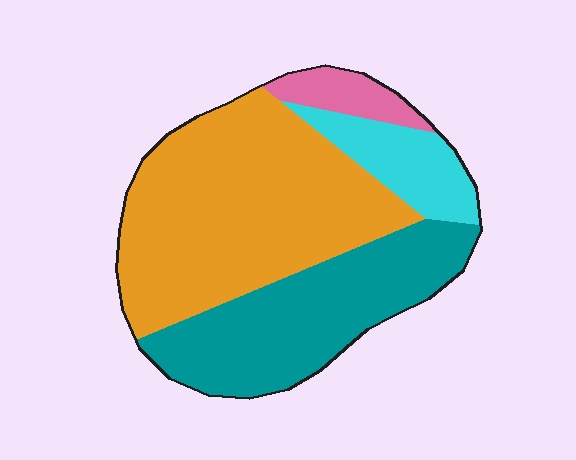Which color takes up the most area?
Orange, at roughly 50%.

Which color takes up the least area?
Pink, at roughly 5%.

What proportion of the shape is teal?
Teal covers roughly 30% of the shape.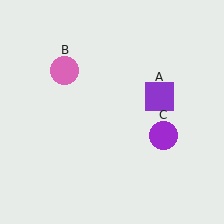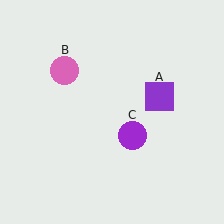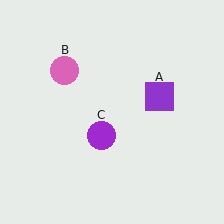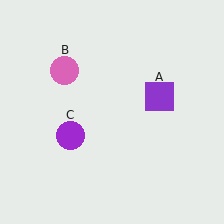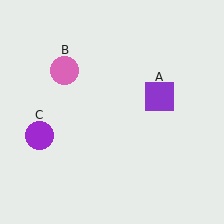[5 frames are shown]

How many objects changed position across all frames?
1 object changed position: purple circle (object C).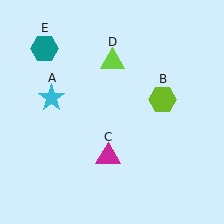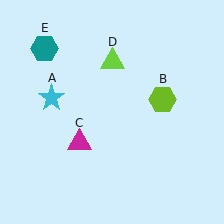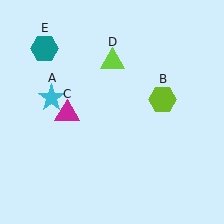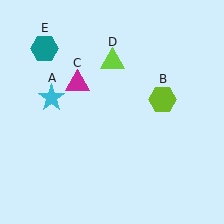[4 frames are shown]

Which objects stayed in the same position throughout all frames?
Cyan star (object A) and lime hexagon (object B) and lime triangle (object D) and teal hexagon (object E) remained stationary.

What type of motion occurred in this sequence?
The magenta triangle (object C) rotated clockwise around the center of the scene.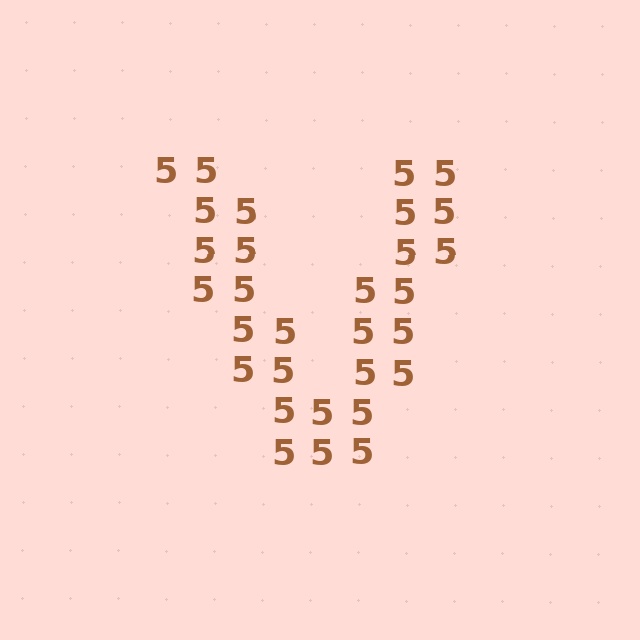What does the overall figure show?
The overall figure shows the letter V.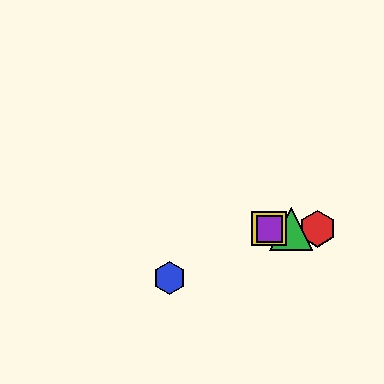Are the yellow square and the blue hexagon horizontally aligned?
No, the yellow square is at y≈229 and the blue hexagon is at y≈278.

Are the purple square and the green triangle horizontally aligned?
Yes, both are at y≈229.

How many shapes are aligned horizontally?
4 shapes (the red hexagon, the green triangle, the yellow square, the purple square) are aligned horizontally.